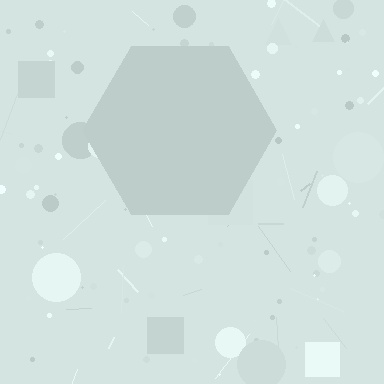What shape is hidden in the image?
A hexagon is hidden in the image.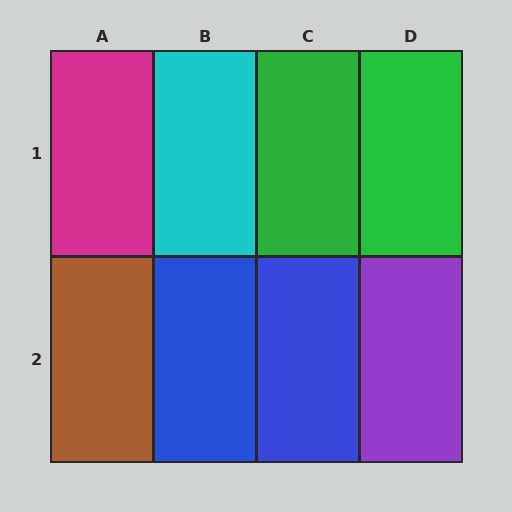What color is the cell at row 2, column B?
Blue.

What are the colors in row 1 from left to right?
Magenta, cyan, green, green.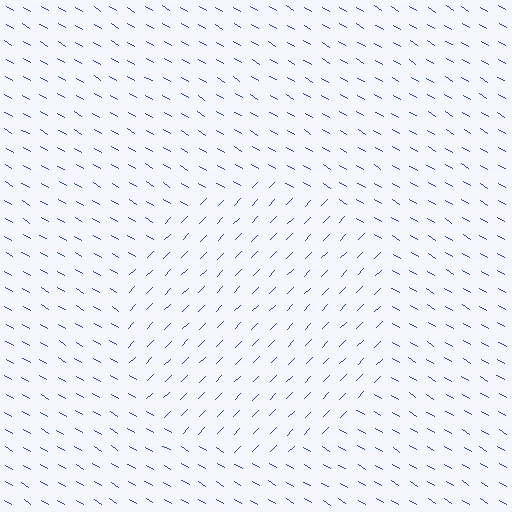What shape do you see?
I see a circle.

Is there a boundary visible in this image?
Yes, there is a texture boundary formed by a change in line orientation.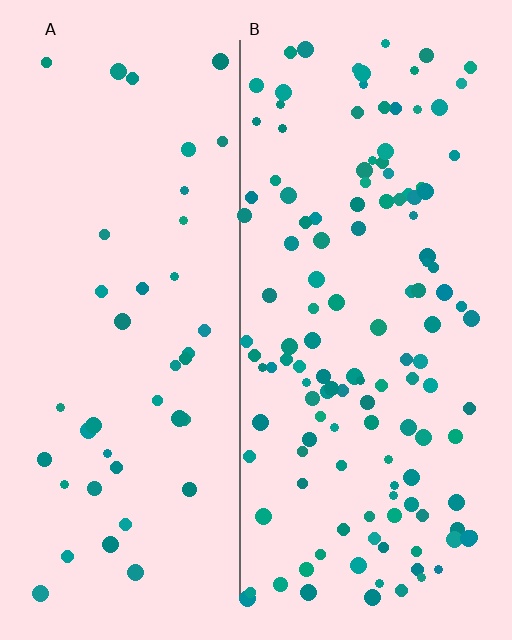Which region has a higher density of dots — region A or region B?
B (the right).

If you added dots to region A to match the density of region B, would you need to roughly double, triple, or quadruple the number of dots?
Approximately triple.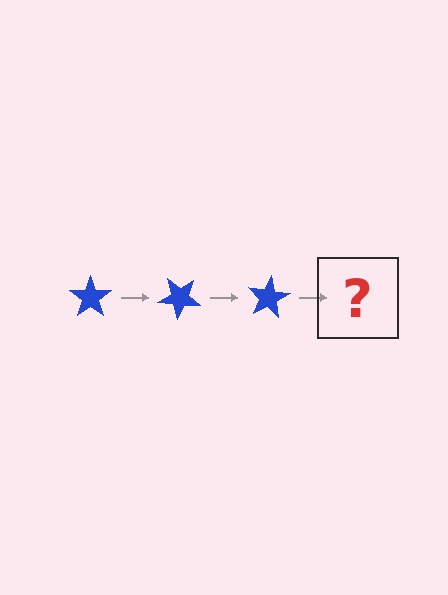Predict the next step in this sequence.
The next step is a blue star rotated 120 degrees.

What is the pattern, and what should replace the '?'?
The pattern is that the star rotates 40 degrees each step. The '?' should be a blue star rotated 120 degrees.